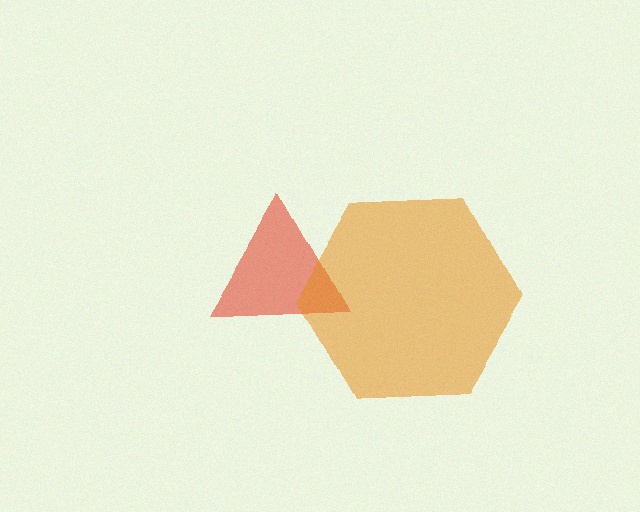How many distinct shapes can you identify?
There are 2 distinct shapes: a red triangle, an orange hexagon.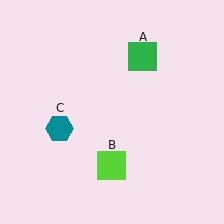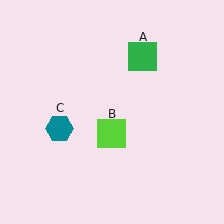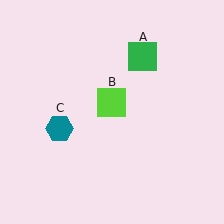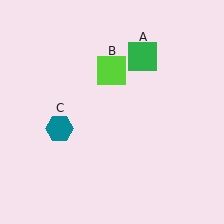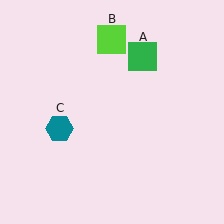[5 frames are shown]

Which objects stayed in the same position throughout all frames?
Green square (object A) and teal hexagon (object C) remained stationary.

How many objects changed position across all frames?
1 object changed position: lime square (object B).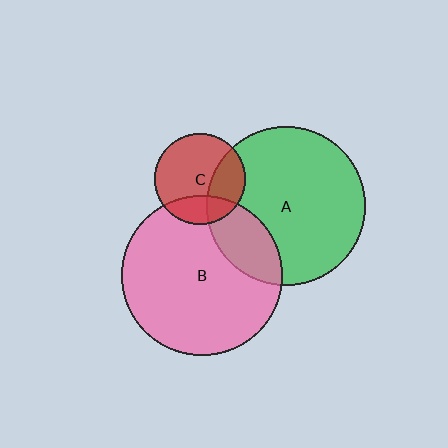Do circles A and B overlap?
Yes.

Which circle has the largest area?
Circle B (pink).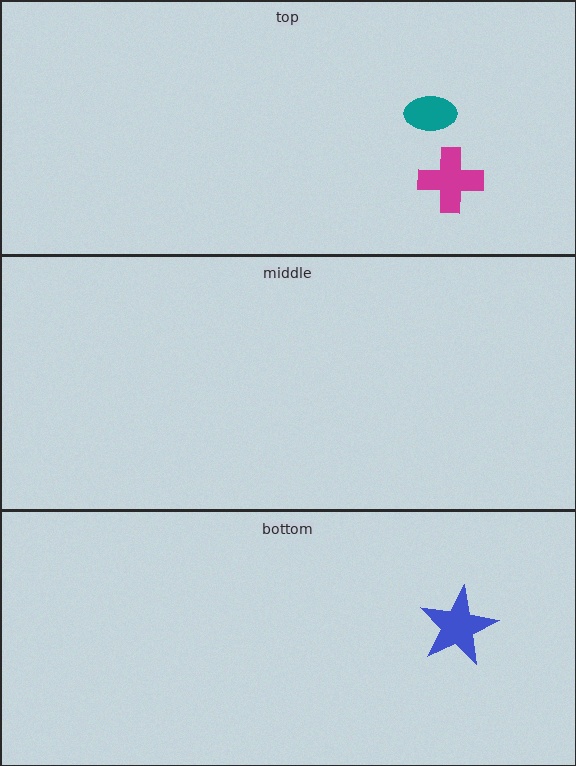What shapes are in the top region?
The magenta cross, the teal ellipse.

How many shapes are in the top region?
2.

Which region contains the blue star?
The bottom region.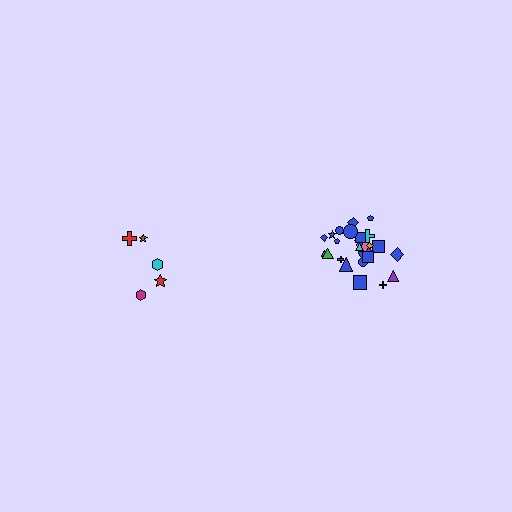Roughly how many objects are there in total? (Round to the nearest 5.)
Roughly 30 objects in total.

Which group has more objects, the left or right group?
The right group.